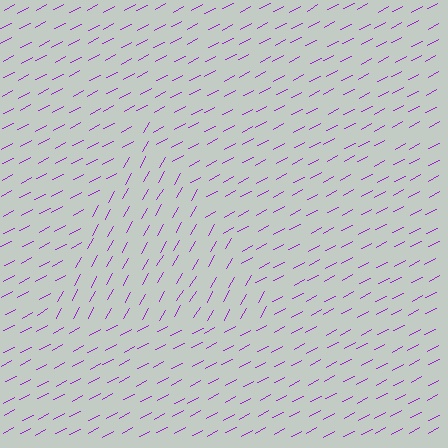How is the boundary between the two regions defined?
The boundary is defined purely by a change in line orientation (approximately 32 degrees difference). All lines are the same color and thickness.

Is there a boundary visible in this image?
Yes, there is a texture boundary formed by a change in line orientation.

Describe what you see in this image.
The image is filled with small purple line segments. A triangle region in the image has lines oriented differently from the surrounding lines, creating a visible texture boundary.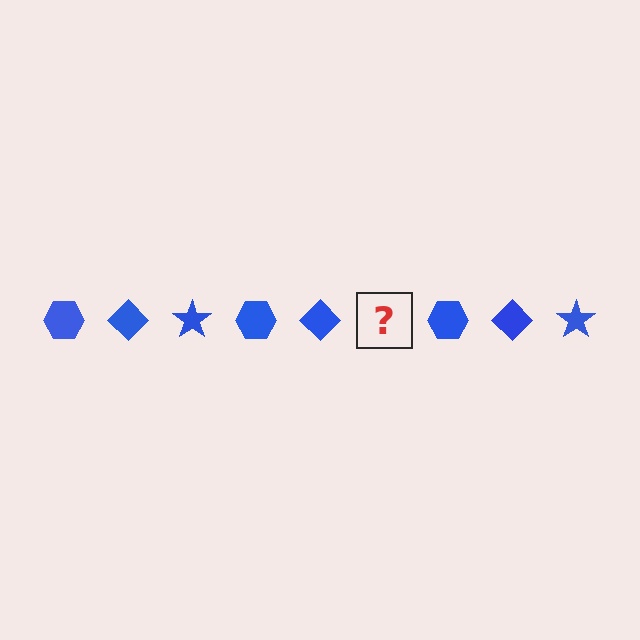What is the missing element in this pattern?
The missing element is a blue star.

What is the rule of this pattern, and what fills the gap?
The rule is that the pattern cycles through hexagon, diamond, star shapes in blue. The gap should be filled with a blue star.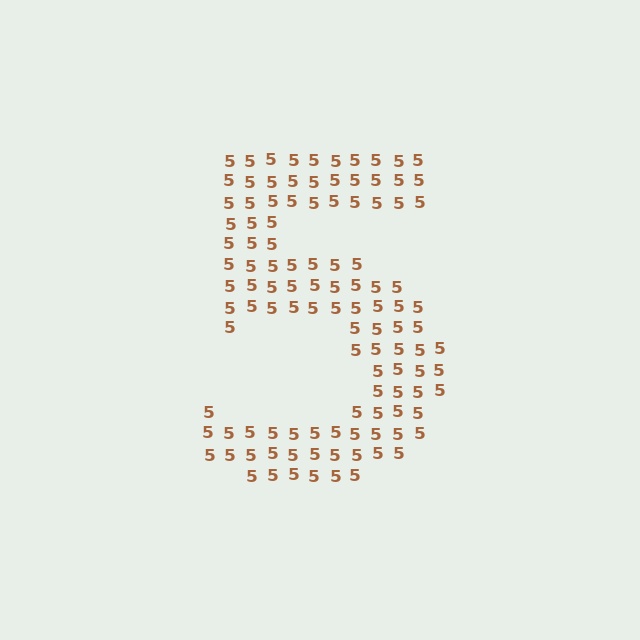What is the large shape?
The large shape is the digit 5.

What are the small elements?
The small elements are digit 5's.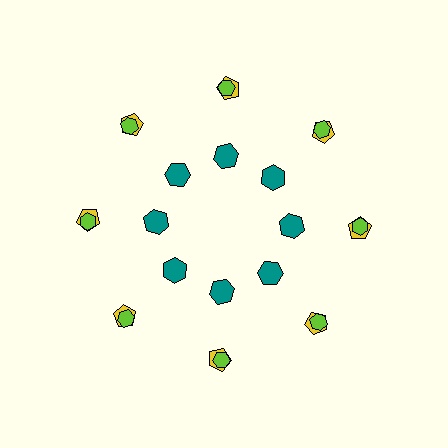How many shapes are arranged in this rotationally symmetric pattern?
There are 24 shapes, arranged in 8 groups of 3.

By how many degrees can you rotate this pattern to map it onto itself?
The pattern maps onto itself every 45 degrees of rotation.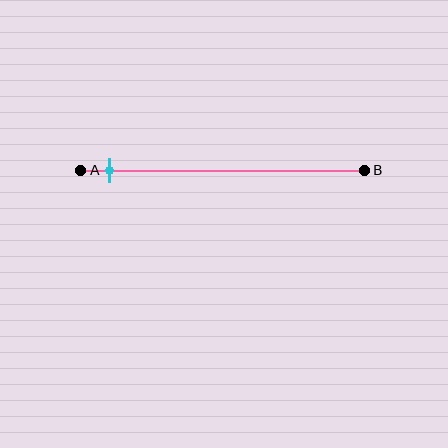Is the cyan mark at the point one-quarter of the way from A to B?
No, the mark is at about 10% from A, not at the 25% one-quarter point.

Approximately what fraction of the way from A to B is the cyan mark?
The cyan mark is approximately 10% of the way from A to B.